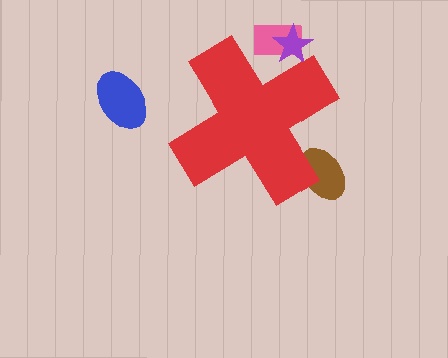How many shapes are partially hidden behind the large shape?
3 shapes are partially hidden.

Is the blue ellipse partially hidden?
No, the blue ellipse is fully visible.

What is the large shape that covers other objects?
A red cross.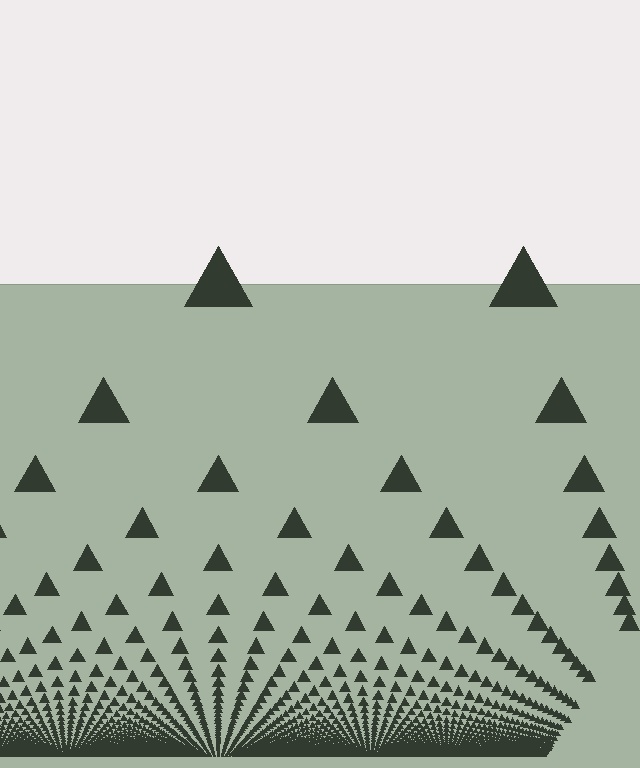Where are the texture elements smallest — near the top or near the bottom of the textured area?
Near the bottom.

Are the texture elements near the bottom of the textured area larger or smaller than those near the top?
Smaller. The gradient is inverted — elements near the bottom are smaller and denser.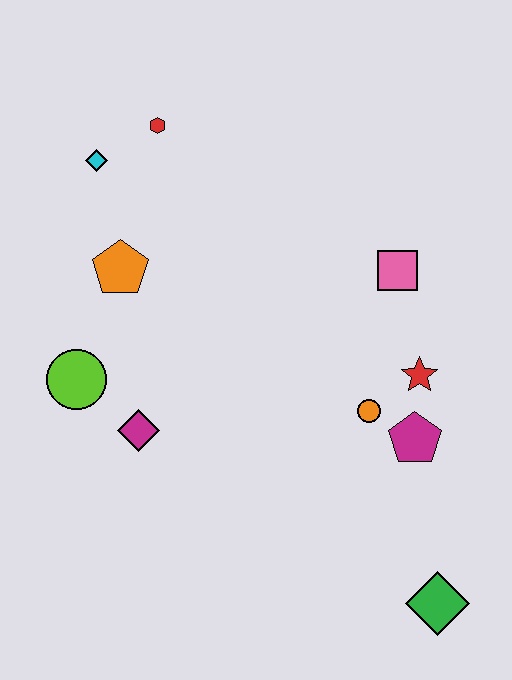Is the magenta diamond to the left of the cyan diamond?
No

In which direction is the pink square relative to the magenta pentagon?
The pink square is above the magenta pentagon.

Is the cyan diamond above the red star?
Yes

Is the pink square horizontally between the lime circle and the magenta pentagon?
Yes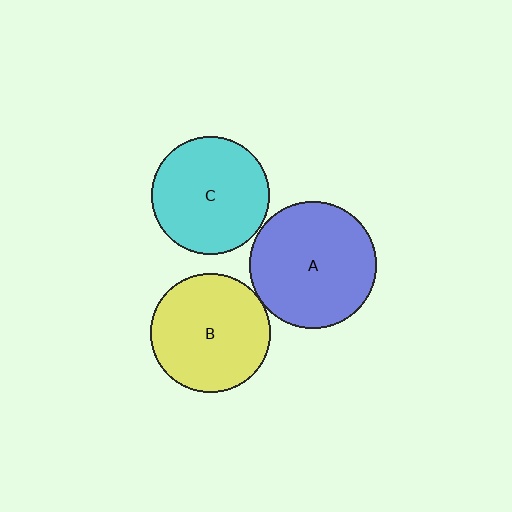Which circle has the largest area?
Circle A (blue).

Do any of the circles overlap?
No, none of the circles overlap.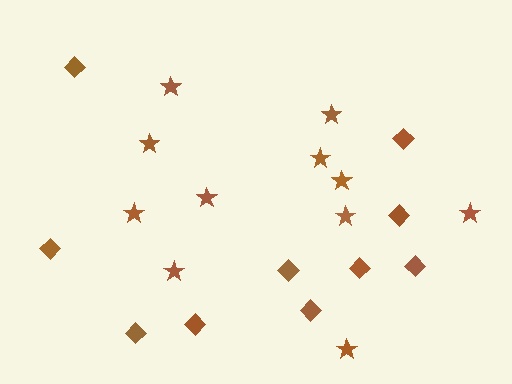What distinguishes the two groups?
There are 2 groups: one group of stars (11) and one group of diamonds (10).